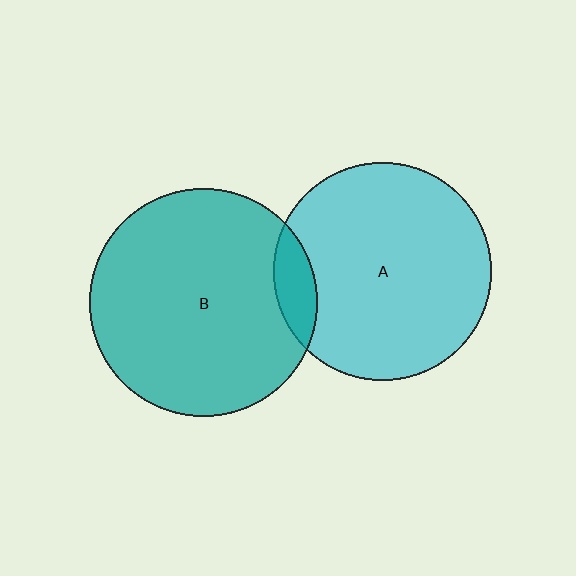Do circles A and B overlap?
Yes.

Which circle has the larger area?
Circle B (teal).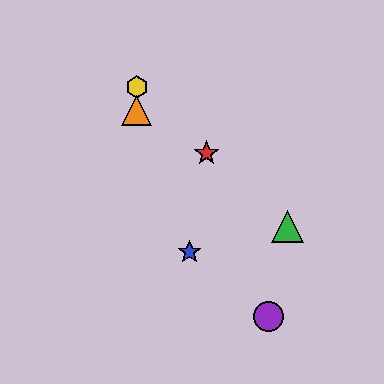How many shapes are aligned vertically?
2 shapes (the yellow hexagon, the orange triangle) are aligned vertically.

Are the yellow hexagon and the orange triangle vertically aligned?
Yes, both are at x≈137.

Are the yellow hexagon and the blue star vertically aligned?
No, the yellow hexagon is at x≈137 and the blue star is at x≈189.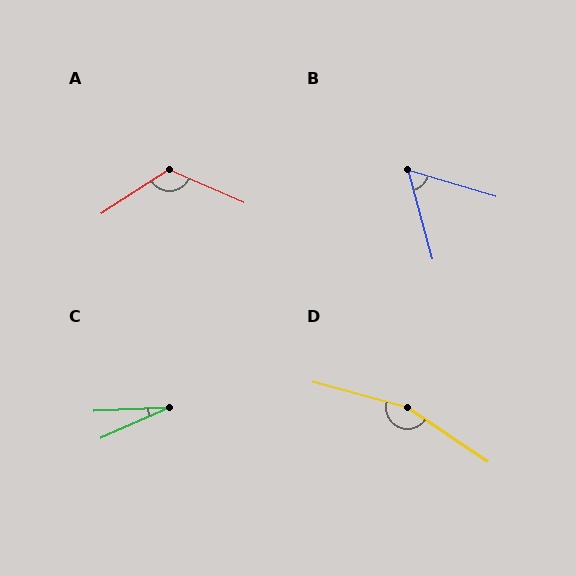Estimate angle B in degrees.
Approximately 58 degrees.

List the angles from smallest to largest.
C (21°), B (58°), A (124°), D (161°).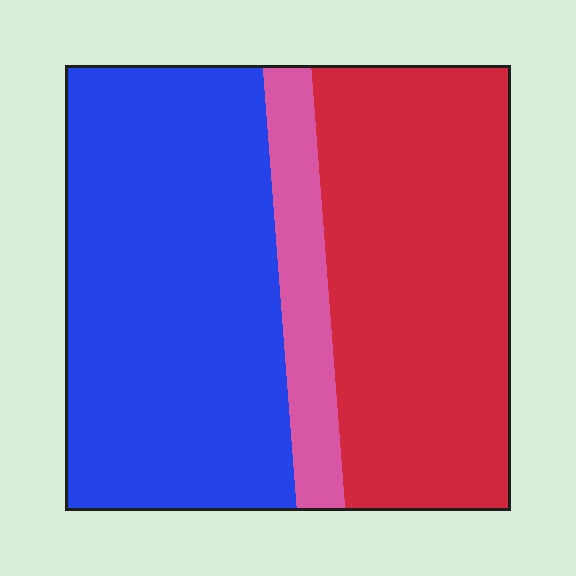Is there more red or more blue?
Blue.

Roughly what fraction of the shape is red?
Red covers about 40% of the shape.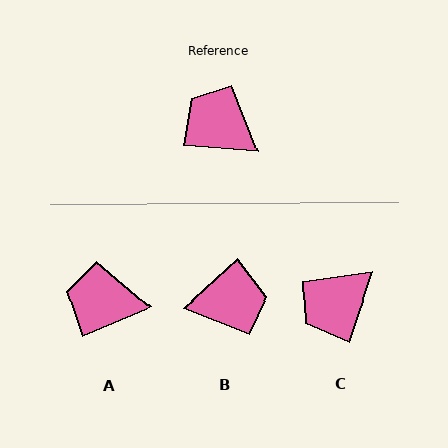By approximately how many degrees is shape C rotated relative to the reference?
Approximately 76 degrees counter-clockwise.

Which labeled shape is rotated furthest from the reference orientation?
B, about 133 degrees away.